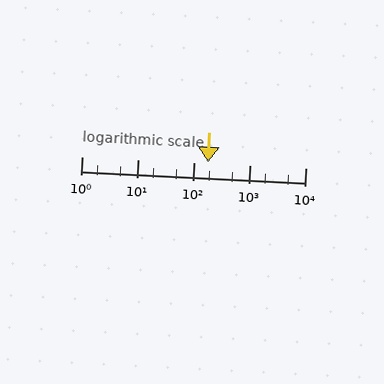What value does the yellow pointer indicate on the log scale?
The pointer indicates approximately 180.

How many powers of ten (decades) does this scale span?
The scale spans 4 decades, from 1 to 10000.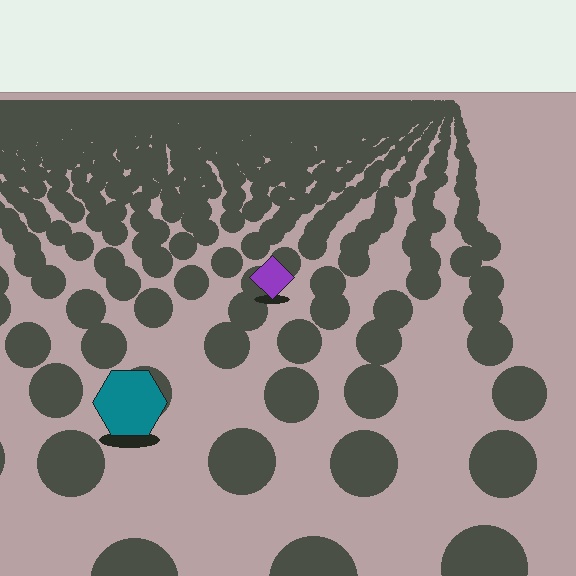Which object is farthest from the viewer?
The purple diamond is farthest from the viewer. It appears smaller and the ground texture around it is denser.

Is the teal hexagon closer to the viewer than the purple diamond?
Yes. The teal hexagon is closer — you can tell from the texture gradient: the ground texture is coarser near it.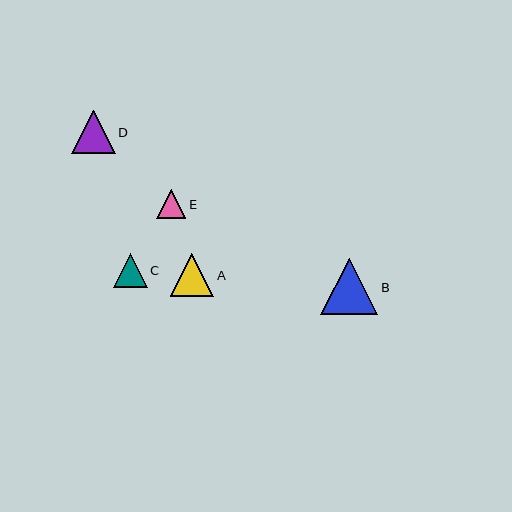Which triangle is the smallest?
Triangle E is the smallest with a size of approximately 29 pixels.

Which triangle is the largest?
Triangle B is the largest with a size of approximately 57 pixels.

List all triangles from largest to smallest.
From largest to smallest: B, A, D, C, E.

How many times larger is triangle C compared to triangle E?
Triangle C is approximately 1.2 times the size of triangle E.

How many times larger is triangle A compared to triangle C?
Triangle A is approximately 1.3 times the size of triangle C.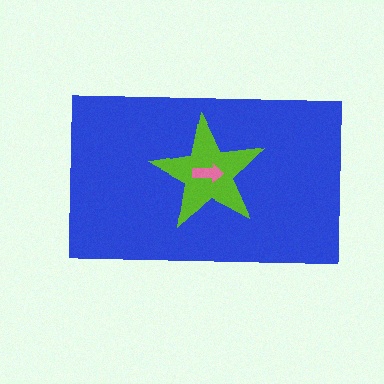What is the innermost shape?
The pink arrow.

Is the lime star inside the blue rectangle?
Yes.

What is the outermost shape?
The blue rectangle.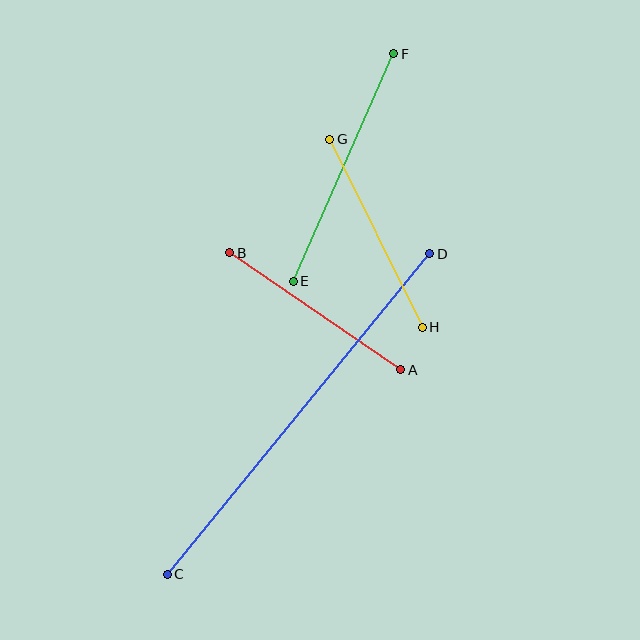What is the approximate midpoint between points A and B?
The midpoint is at approximately (315, 311) pixels.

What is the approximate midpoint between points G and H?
The midpoint is at approximately (376, 233) pixels.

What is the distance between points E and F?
The distance is approximately 249 pixels.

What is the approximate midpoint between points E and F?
The midpoint is at approximately (344, 167) pixels.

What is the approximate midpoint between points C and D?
The midpoint is at approximately (298, 414) pixels.